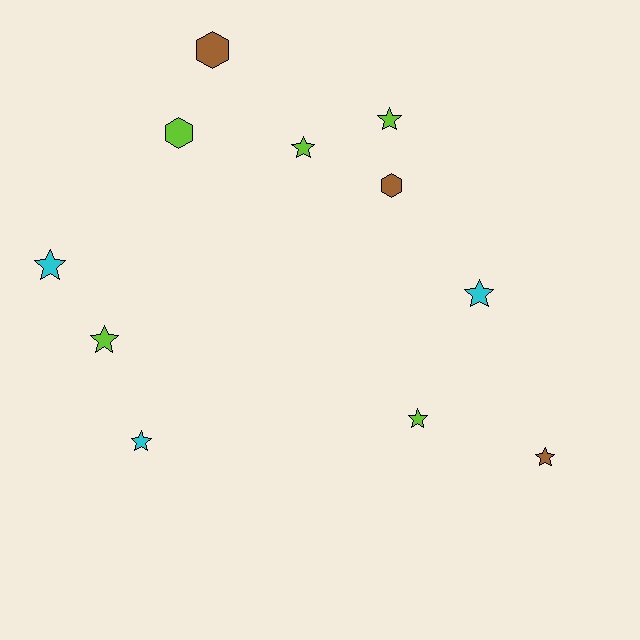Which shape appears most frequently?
Star, with 8 objects.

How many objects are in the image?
There are 11 objects.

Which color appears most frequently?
Lime, with 5 objects.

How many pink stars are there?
There are no pink stars.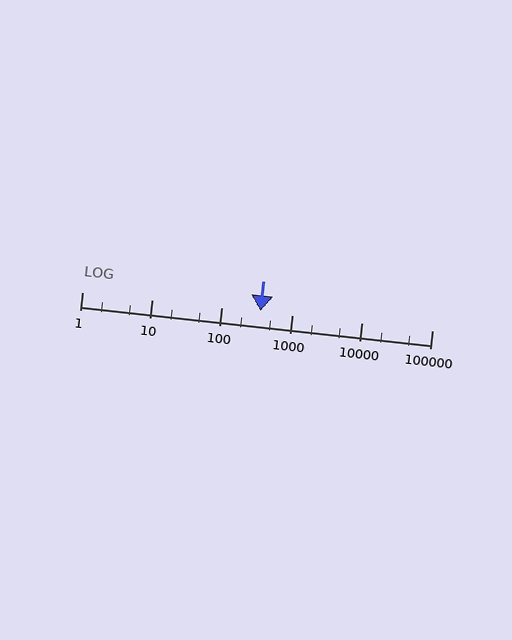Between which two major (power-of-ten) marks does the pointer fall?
The pointer is between 100 and 1000.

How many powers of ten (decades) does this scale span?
The scale spans 5 decades, from 1 to 100000.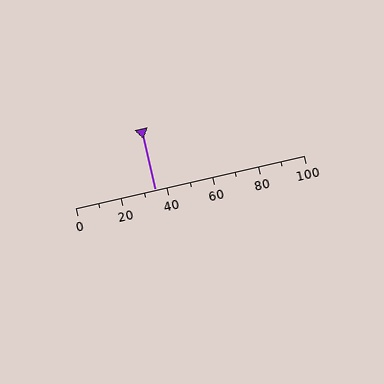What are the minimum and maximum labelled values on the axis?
The axis runs from 0 to 100.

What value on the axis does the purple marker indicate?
The marker indicates approximately 35.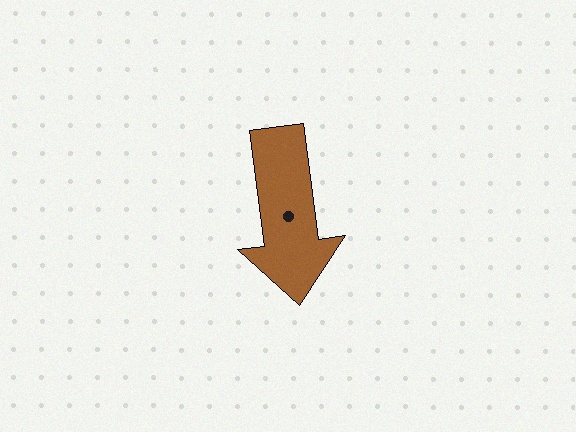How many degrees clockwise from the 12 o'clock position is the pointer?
Approximately 173 degrees.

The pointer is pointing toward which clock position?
Roughly 6 o'clock.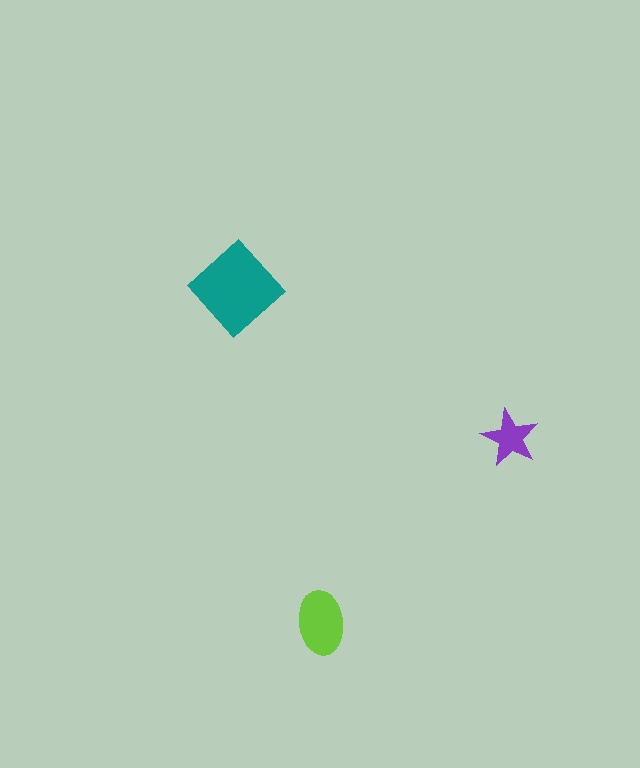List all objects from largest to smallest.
The teal diamond, the lime ellipse, the purple star.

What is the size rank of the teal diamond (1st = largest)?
1st.